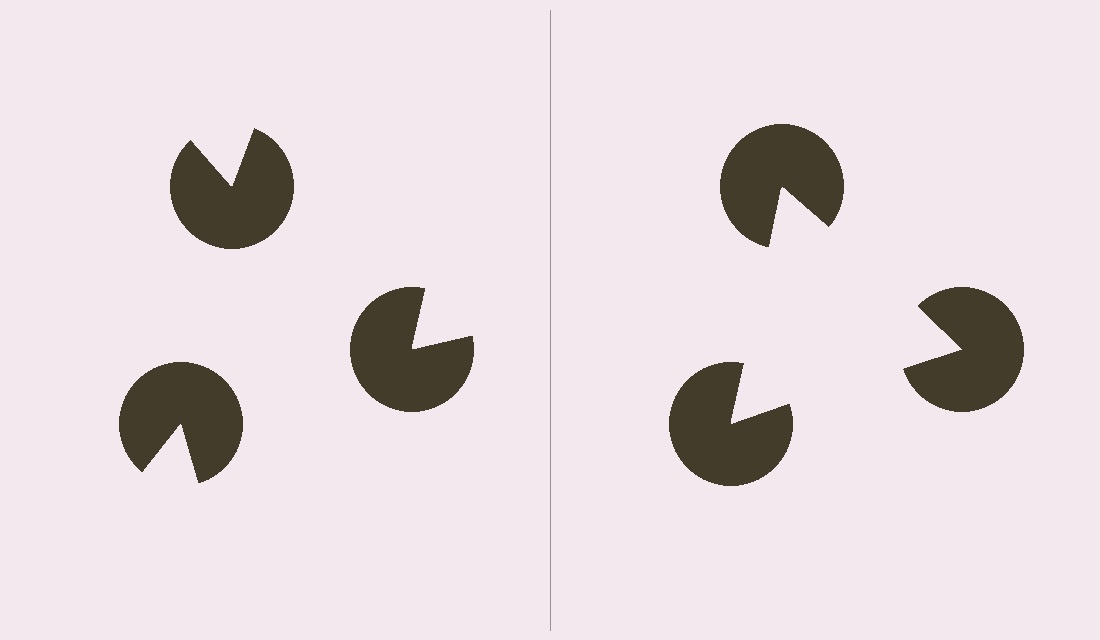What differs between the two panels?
The pac-man discs are positioned identically on both sides; only the wedge orientations differ. On the right they align to a triangle; on the left they are misaligned.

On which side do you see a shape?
An illusory triangle appears on the right side. On the left side the wedge cuts are rotated, so no coherent shape forms.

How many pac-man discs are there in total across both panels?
6 — 3 on each side.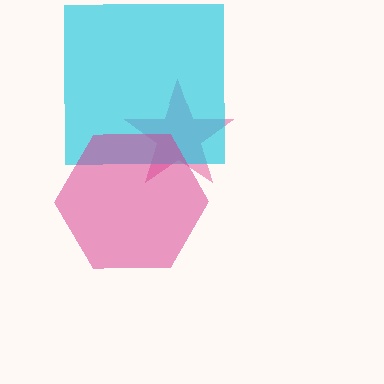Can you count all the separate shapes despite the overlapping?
Yes, there are 3 separate shapes.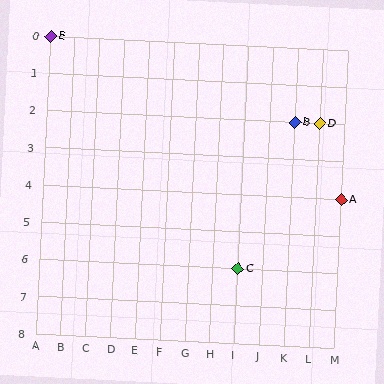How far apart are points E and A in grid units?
Points E and A are 12 columns and 4 rows apart (about 12.6 grid units diagonally).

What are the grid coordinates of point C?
Point C is at grid coordinates (I, 6).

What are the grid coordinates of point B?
Point B is at grid coordinates (K, 2).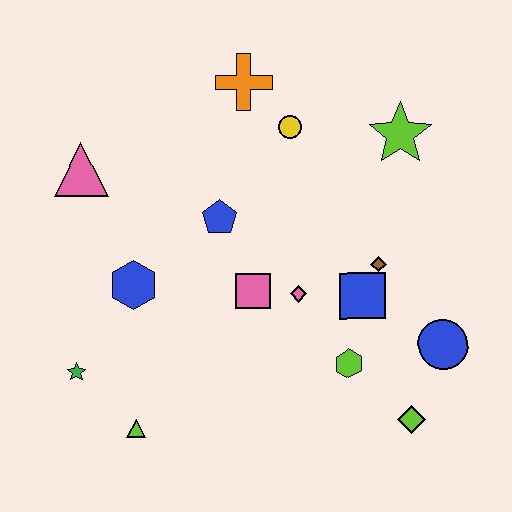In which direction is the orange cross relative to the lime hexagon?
The orange cross is above the lime hexagon.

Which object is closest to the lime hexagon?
The blue square is closest to the lime hexagon.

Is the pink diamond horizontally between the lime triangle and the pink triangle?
No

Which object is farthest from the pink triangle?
The lime diamond is farthest from the pink triangle.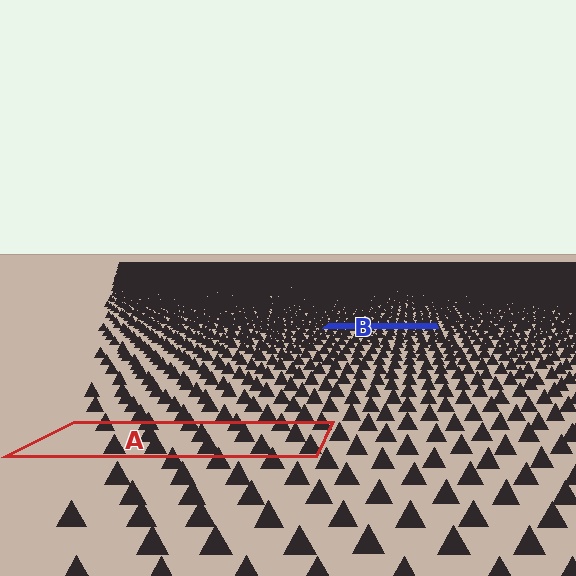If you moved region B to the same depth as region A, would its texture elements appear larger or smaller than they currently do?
They would appear larger. At a closer depth, the same texture elements are projected at a bigger on-screen size.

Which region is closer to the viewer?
Region A is closer. The texture elements there are larger and more spread out.